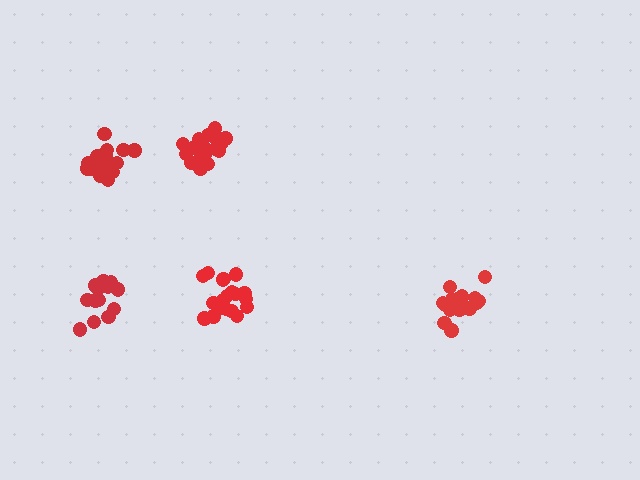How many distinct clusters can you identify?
There are 5 distinct clusters.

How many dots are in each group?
Group 1: 15 dots, Group 2: 18 dots, Group 3: 20 dots, Group 4: 20 dots, Group 5: 21 dots (94 total).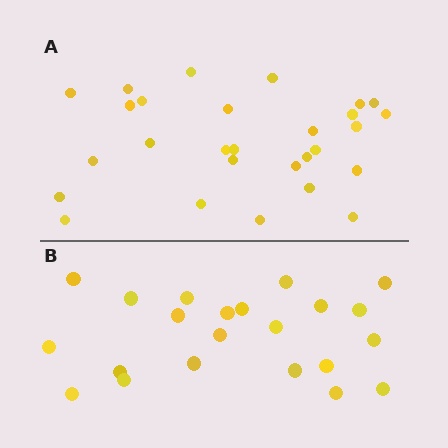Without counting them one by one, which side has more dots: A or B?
Region A (the top region) has more dots.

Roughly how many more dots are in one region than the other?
Region A has about 6 more dots than region B.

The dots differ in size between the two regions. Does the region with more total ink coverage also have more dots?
No. Region B has more total ink coverage because its dots are larger, but region A actually contains more individual dots. Total area can be misleading — the number of items is what matters here.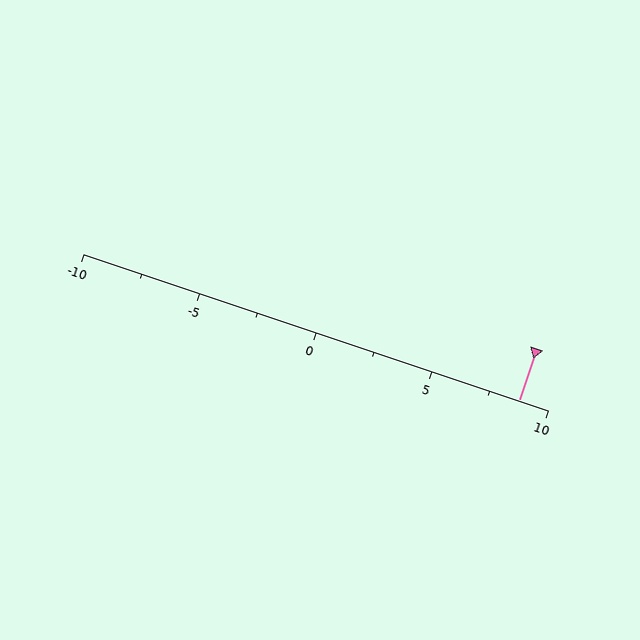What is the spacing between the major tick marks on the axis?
The major ticks are spaced 5 apart.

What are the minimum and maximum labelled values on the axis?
The axis runs from -10 to 10.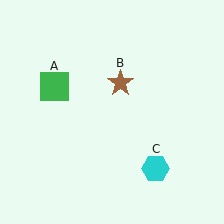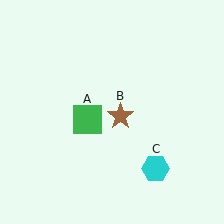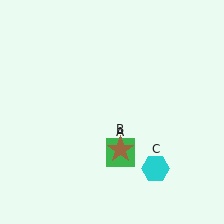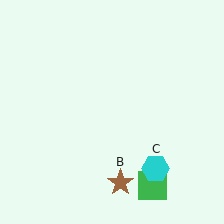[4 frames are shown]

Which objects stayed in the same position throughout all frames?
Cyan hexagon (object C) remained stationary.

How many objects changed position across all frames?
2 objects changed position: green square (object A), brown star (object B).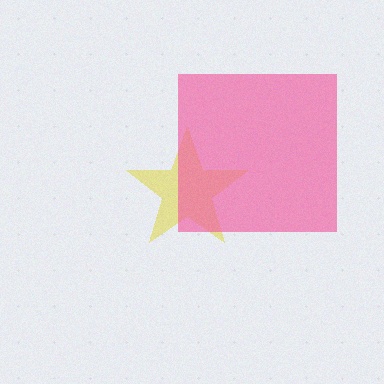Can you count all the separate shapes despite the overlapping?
Yes, there are 2 separate shapes.